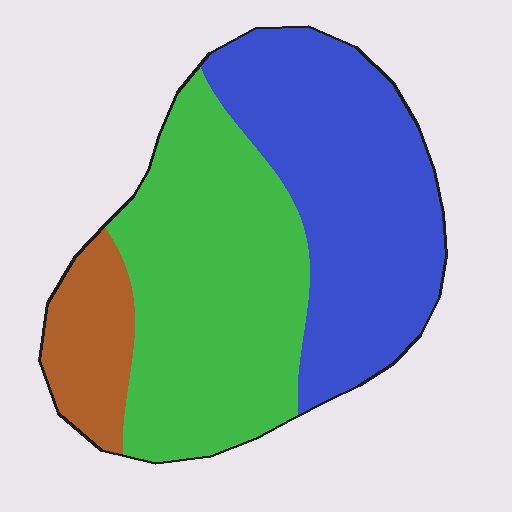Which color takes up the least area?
Brown, at roughly 10%.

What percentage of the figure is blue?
Blue covers 42% of the figure.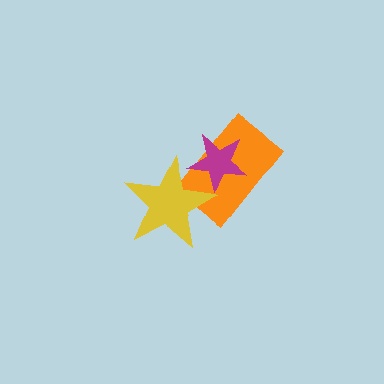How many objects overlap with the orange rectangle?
2 objects overlap with the orange rectangle.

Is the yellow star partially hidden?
Yes, it is partially covered by another shape.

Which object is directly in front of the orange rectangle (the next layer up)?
The yellow star is directly in front of the orange rectangle.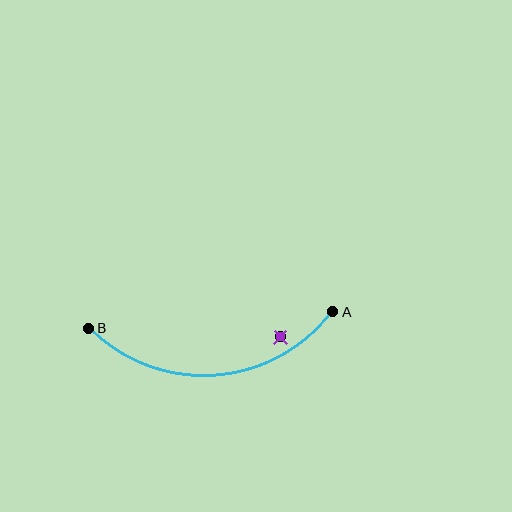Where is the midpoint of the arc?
The arc midpoint is the point on the curve farthest from the straight line joining A and B. It sits below that line.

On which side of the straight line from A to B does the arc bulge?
The arc bulges below the straight line connecting A and B.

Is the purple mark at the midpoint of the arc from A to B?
No — the purple mark does not lie on the arc at all. It sits slightly inside the curve.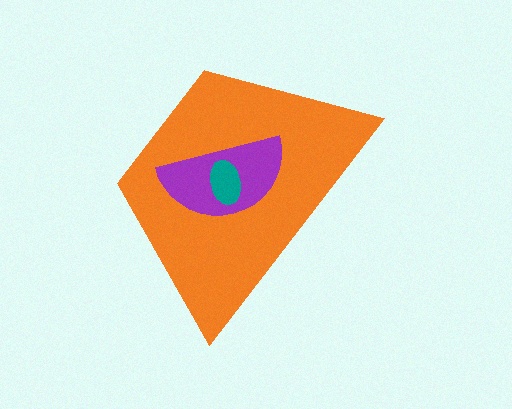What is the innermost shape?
The teal ellipse.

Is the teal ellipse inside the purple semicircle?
Yes.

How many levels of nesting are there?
3.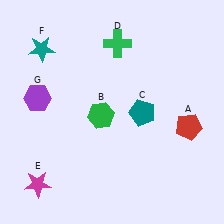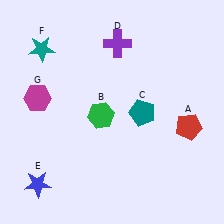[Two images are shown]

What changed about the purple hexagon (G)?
In Image 1, G is purple. In Image 2, it changed to magenta.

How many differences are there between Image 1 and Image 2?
There are 3 differences between the two images.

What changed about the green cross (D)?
In Image 1, D is green. In Image 2, it changed to purple.